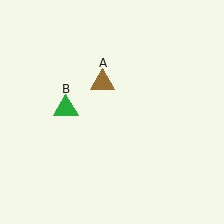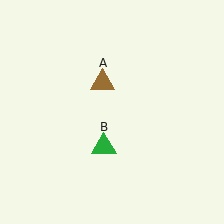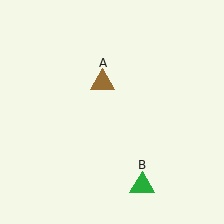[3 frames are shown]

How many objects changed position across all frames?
1 object changed position: green triangle (object B).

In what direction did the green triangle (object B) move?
The green triangle (object B) moved down and to the right.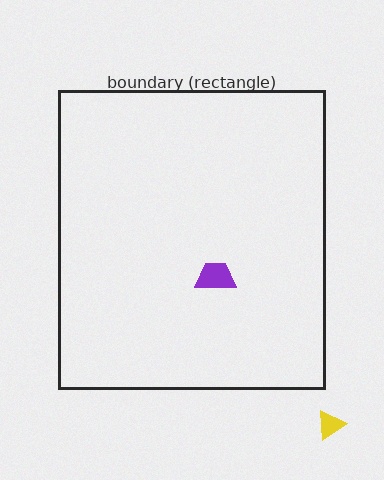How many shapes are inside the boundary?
1 inside, 1 outside.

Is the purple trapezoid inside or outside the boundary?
Inside.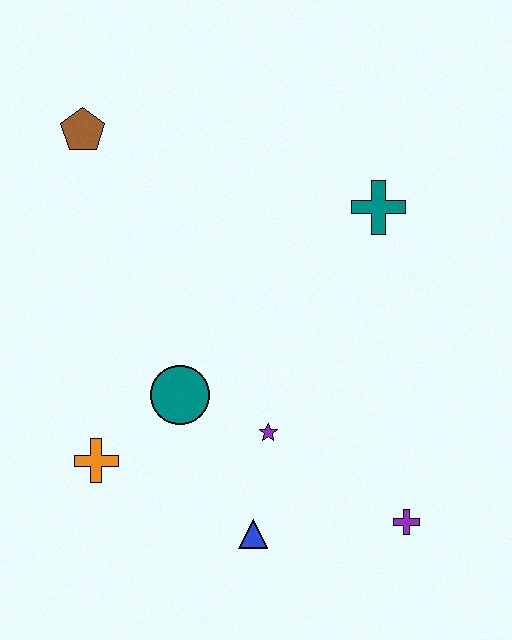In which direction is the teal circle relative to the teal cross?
The teal circle is to the left of the teal cross.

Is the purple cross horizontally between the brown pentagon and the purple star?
No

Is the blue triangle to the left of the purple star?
Yes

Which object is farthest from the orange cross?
The teal cross is farthest from the orange cross.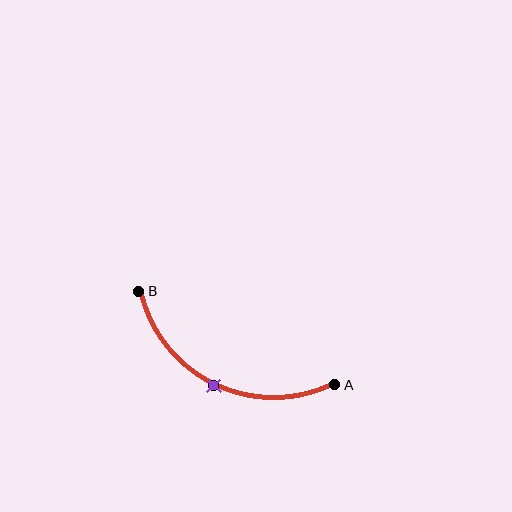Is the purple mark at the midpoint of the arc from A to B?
Yes. The purple mark lies on the arc at equal arc-length from both A and B — it is the arc midpoint.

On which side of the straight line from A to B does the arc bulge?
The arc bulges below the straight line connecting A and B.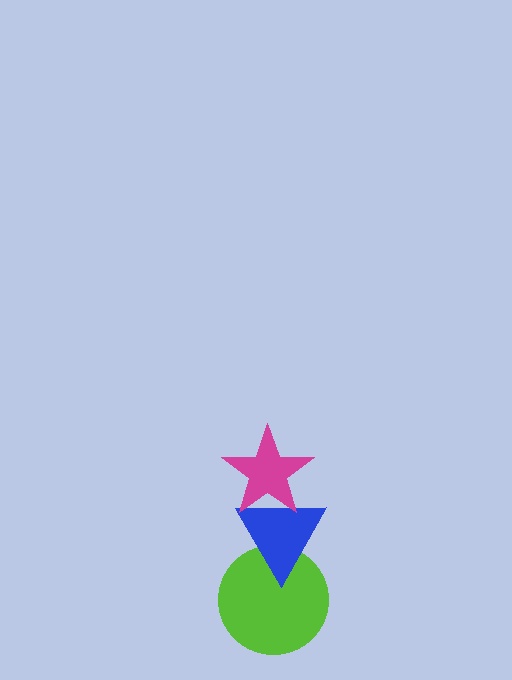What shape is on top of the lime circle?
The blue triangle is on top of the lime circle.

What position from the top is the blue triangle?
The blue triangle is 2nd from the top.